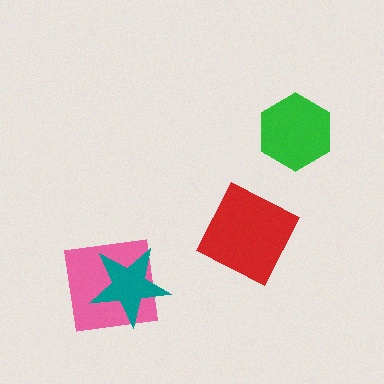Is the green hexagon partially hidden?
No, no other shape covers it.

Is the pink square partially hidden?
Yes, it is partially covered by another shape.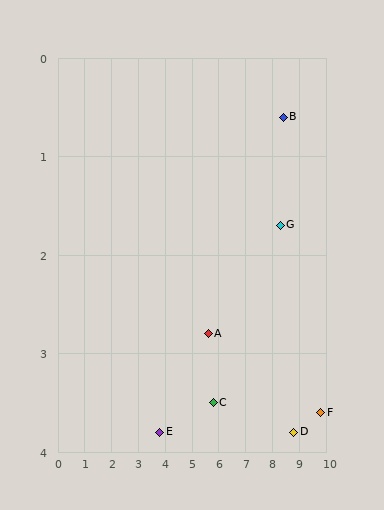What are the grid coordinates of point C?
Point C is at approximately (5.8, 3.5).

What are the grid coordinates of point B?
Point B is at approximately (8.4, 0.6).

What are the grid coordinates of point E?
Point E is at approximately (3.8, 3.8).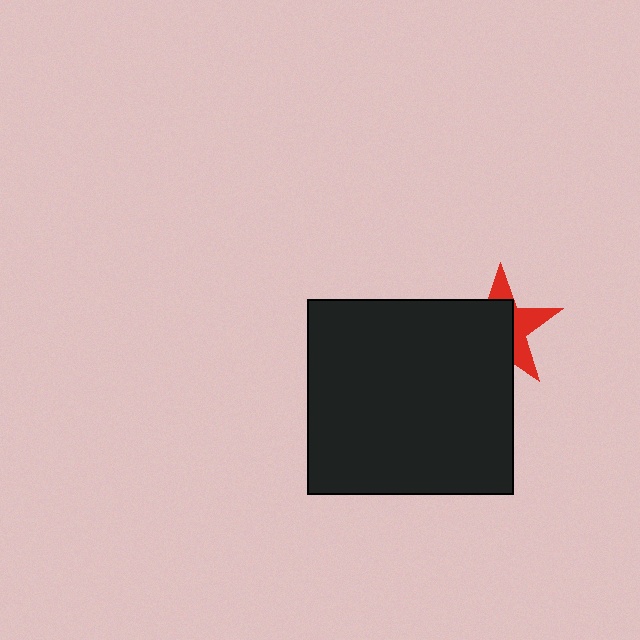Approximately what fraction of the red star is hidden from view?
Roughly 60% of the red star is hidden behind the black rectangle.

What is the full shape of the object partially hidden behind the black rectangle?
The partially hidden object is a red star.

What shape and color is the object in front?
The object in front is a black rectangle.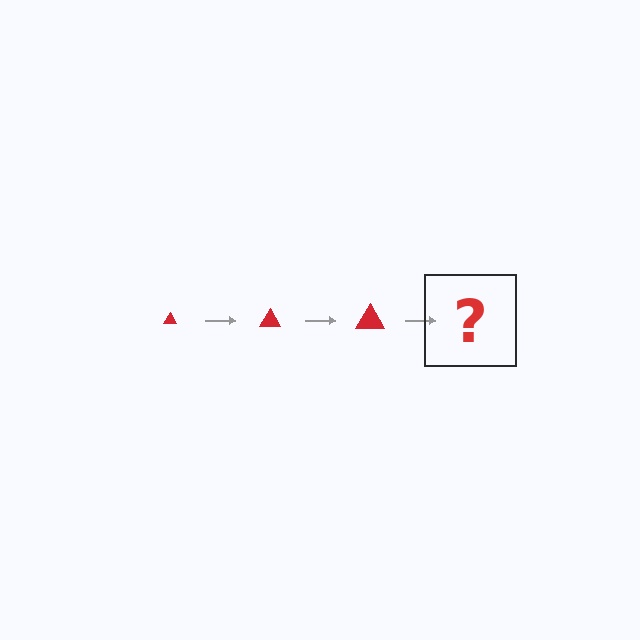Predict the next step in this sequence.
The next step is a red triangle, larger than the previous one.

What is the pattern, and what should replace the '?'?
The pattern is that the triangle gets progressively larger each step. The '?' should be a red triangle, larger than the previous one.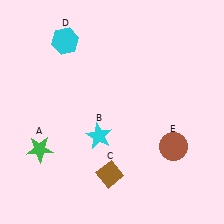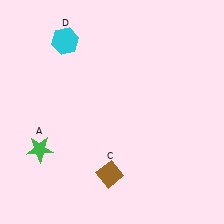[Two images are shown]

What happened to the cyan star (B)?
The cyan star (B) was removed in Image 2. It was in the bottom-left area of Image 1.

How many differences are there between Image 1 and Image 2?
There are 2 differences between the two images.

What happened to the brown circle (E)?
The brown circle (E) was removed in Image 2. It was in the bottom-right area of Image 1.